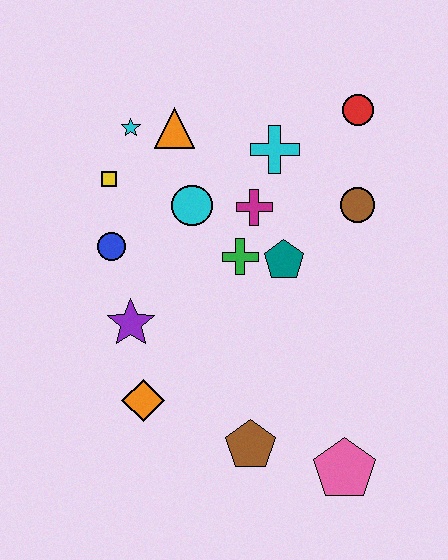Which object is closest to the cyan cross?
The magenta cross is closest to the cyan cross.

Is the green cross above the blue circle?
No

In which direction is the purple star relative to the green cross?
The purple star is to the left of the green cross.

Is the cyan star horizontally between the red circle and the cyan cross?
No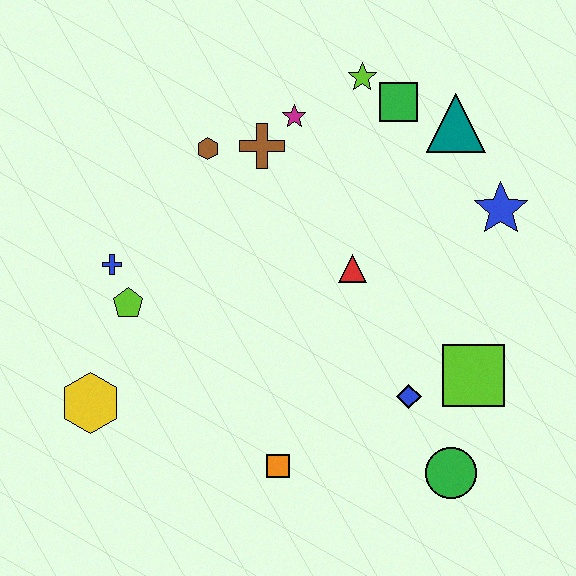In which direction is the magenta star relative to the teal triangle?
The magenta star is to the left of the teal triangle.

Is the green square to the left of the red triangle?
No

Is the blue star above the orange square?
Yes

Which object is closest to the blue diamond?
The lime square is closest to the blue diamond.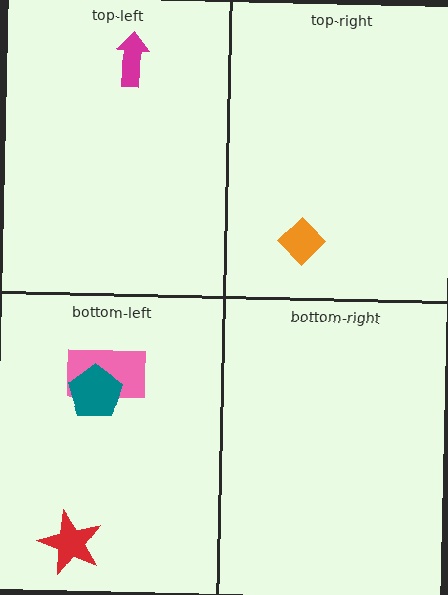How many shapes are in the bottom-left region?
3.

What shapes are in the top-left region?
The magenta arrow.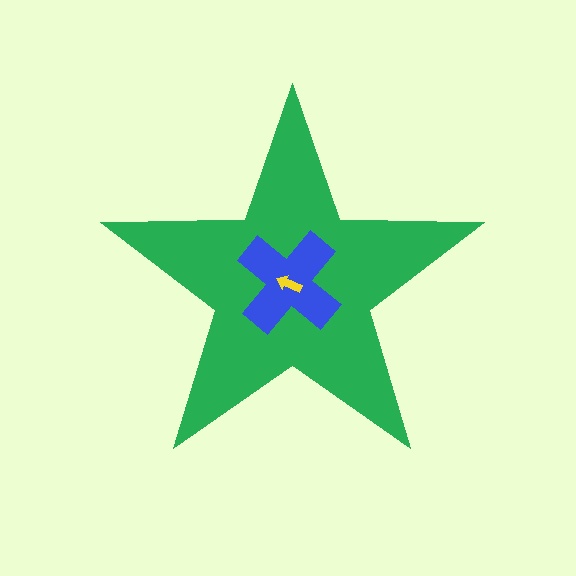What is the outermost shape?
The green star.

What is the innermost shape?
The yellow arrow.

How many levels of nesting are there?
3.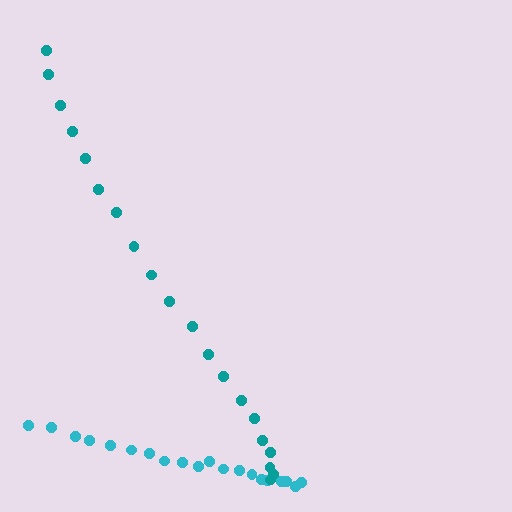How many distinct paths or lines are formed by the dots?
There are 2 distinct paths.